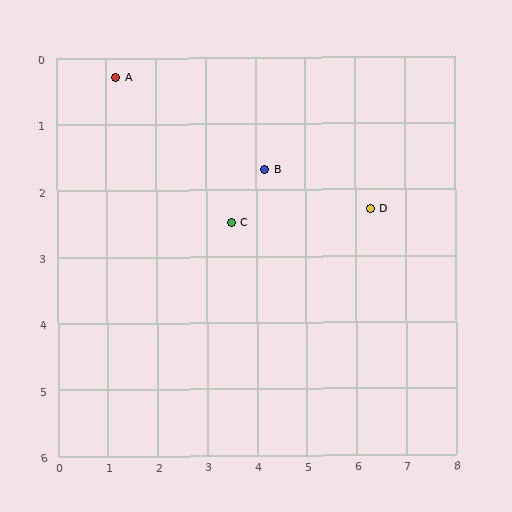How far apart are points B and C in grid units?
Points B and C are about 1.1 grid units apart.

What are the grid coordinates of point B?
Point B is at approximately (4.2, 1.7).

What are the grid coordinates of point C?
Point C is at approximately (3.5, 2.5).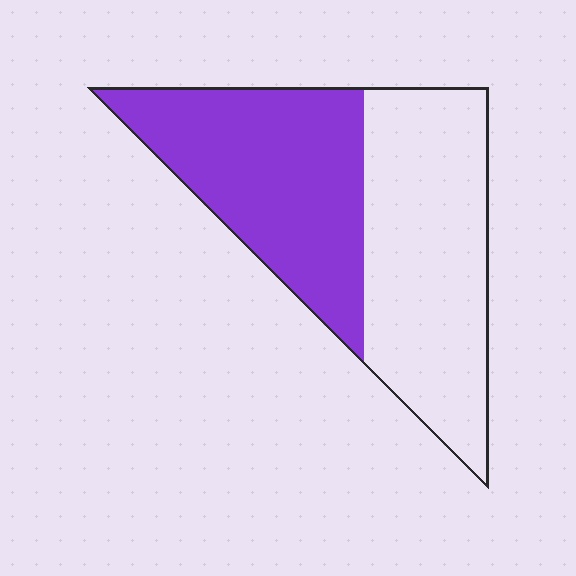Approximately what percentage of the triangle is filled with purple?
Approximately 50%.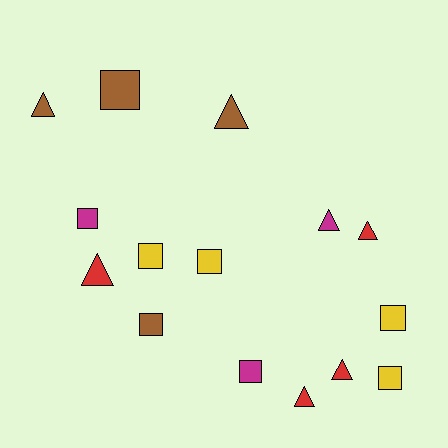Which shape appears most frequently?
Square, with 8 objects.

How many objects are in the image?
There are 15 objects.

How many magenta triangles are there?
There is 1 magenta triangle.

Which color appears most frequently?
Yellow, with 4 objects.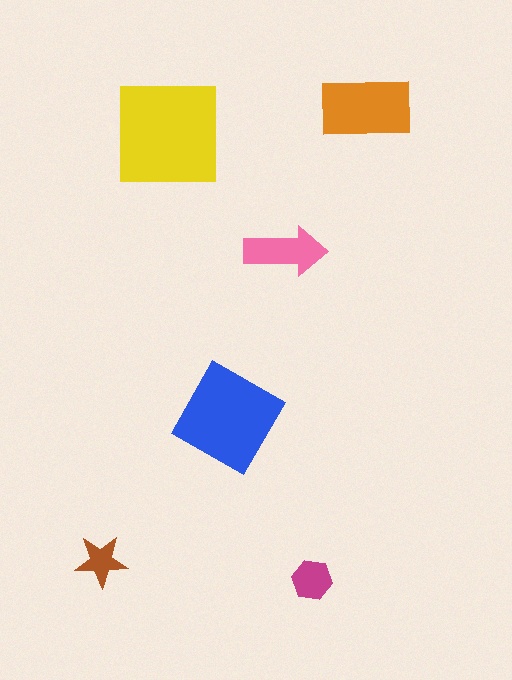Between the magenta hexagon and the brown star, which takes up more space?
The magenta hexagon.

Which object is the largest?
The yellow square.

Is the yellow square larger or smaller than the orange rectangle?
Larger.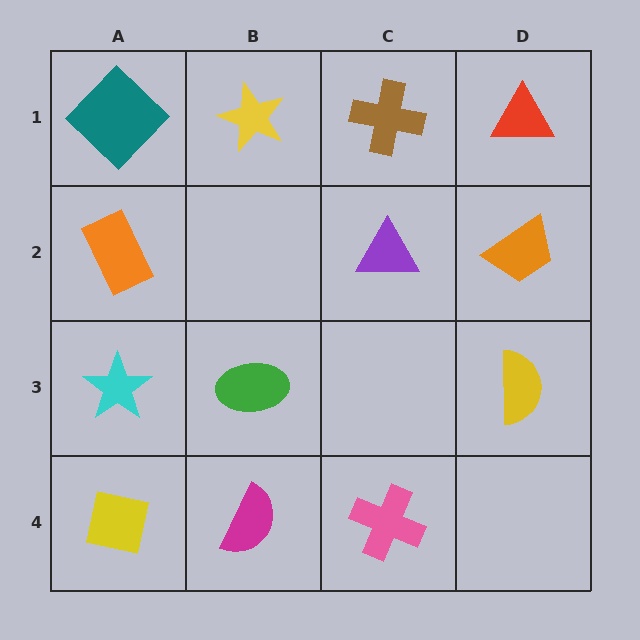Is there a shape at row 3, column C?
No, that cell is empty.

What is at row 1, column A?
A teal diamond.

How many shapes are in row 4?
3 shapes.